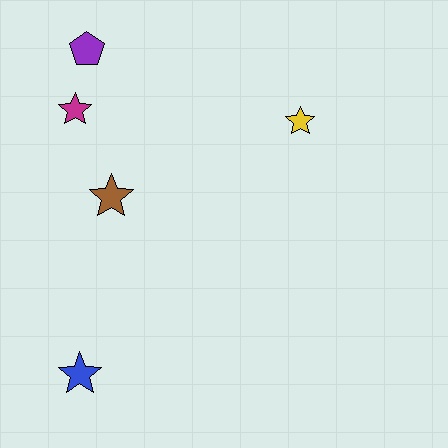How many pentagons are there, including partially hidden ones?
There is 1 pentagon.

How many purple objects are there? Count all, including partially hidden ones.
There is 1 purple object.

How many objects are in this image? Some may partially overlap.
There are 5 objects.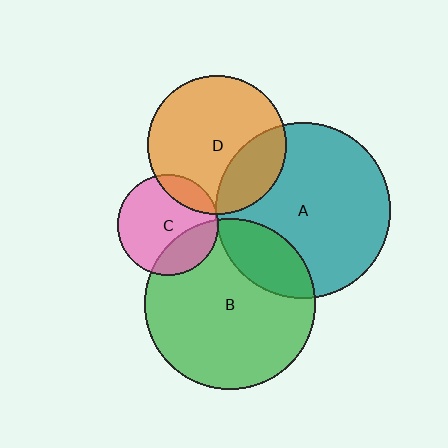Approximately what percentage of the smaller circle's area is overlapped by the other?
Approximately 20%.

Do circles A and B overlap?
Yes.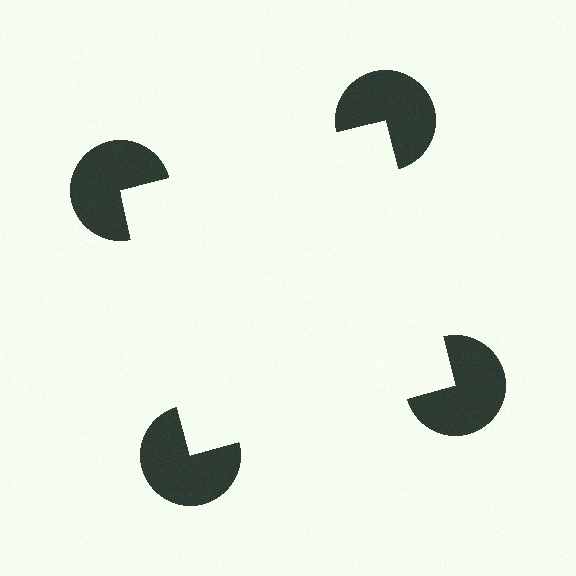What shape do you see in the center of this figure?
An illusory square — its edges are inferred from the aligned wedge cuts in the pac-man discs, not physically drawn.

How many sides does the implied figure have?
4 sides.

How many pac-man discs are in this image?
There are 4 — one at each vertex of the illusory square.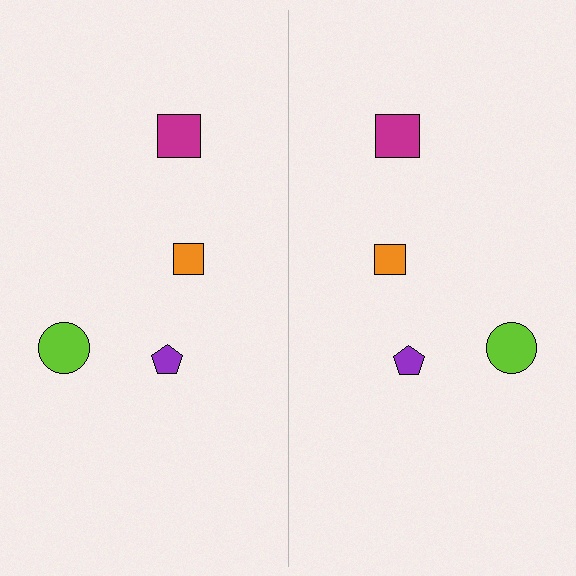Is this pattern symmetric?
Yes, this pattern has bilateral (reflection) symmetry.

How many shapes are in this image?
There are 8 shapes in this image.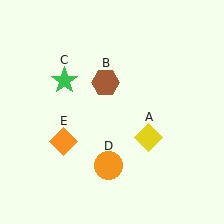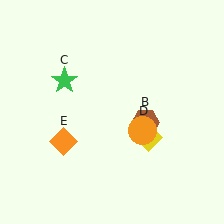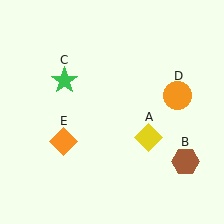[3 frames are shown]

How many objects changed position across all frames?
2 objects changed position: brown hexagon (object B), orange circle (object D).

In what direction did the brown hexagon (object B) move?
The brown hexagon (object B) moved down and to the right.